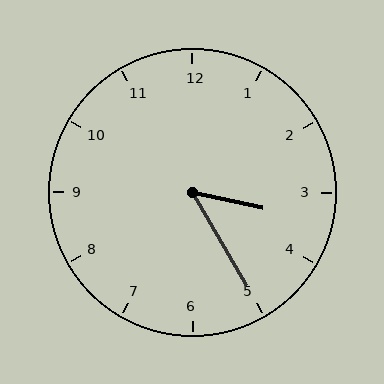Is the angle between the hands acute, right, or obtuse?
It is acute.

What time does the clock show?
3:25.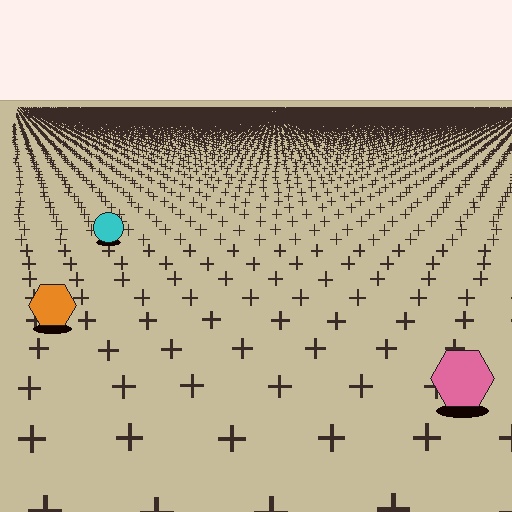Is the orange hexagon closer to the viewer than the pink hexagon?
No. The pink hexagon is closer — you can tell from the texture gradient: the ground texture is coarser near it.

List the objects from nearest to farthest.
From nearest to farthest: the pink hexagon, the orange hexagon, the cyan circle.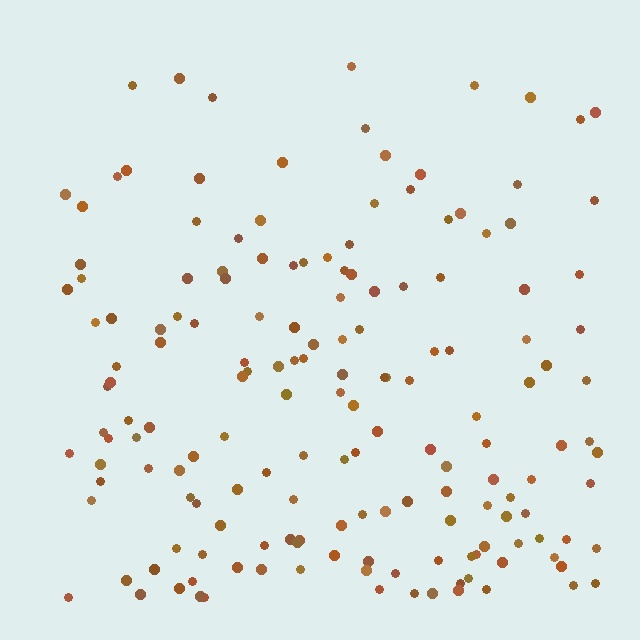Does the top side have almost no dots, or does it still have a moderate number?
Still a moderate number, just noticeably fewer than the bottom.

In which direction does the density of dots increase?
From top to bottom, with the bottom side densest.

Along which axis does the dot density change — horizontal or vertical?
Vertical.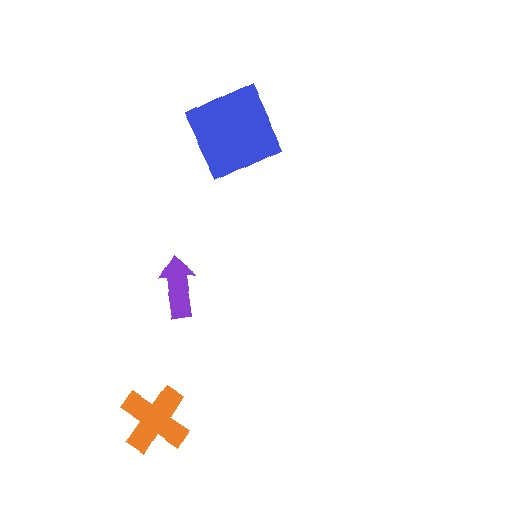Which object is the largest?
The blue diamond.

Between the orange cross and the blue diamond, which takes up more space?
The blue diamond.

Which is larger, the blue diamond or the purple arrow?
The blue diamond.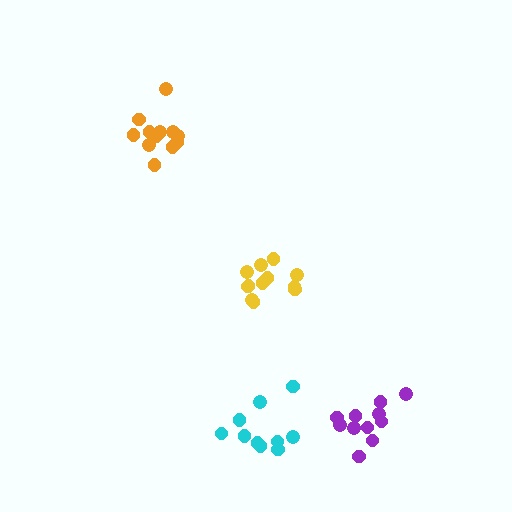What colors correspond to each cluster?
The clusters are colored: orange, yellow, cyan, purple.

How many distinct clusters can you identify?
There are 4 distinct clusters.